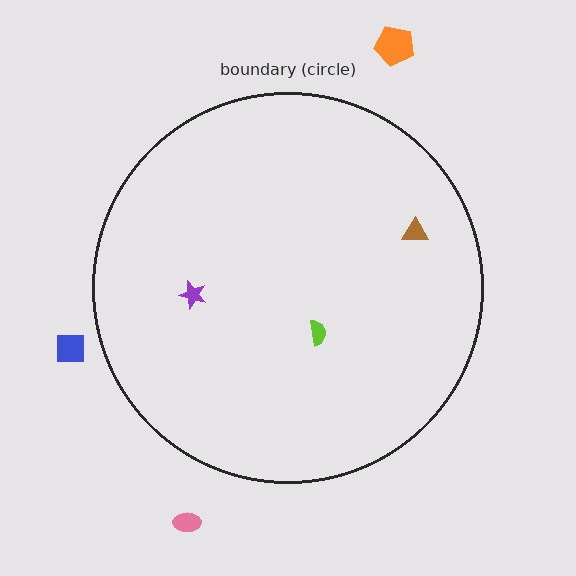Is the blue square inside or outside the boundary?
Outside.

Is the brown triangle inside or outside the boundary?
Inside.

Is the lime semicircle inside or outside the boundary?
Inside.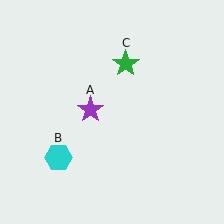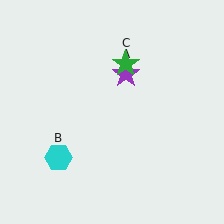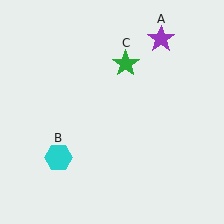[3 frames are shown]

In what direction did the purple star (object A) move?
The purple star (object A) moved up and to the right.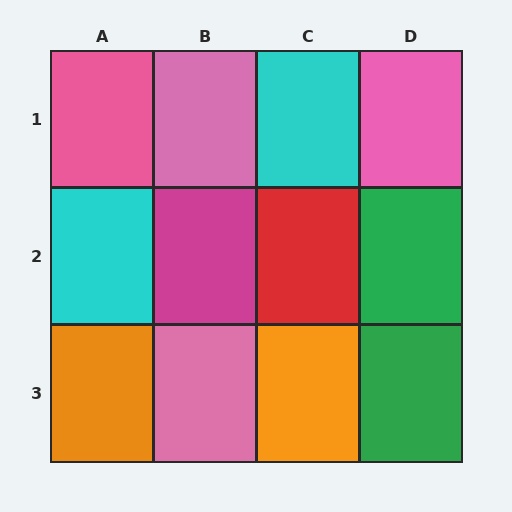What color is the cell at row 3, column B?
Pink.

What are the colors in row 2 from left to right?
Cyan, magenta, red, green.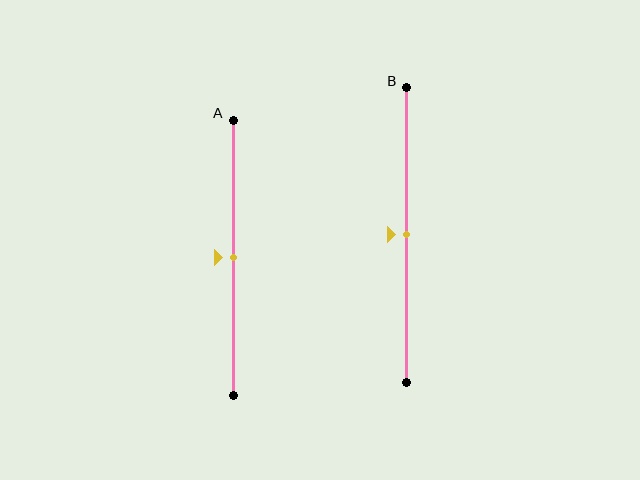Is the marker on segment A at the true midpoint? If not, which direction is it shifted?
Yes, the marker on segment A is at the true midpoint.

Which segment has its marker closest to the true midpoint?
Segment A has its marker closest to the true midpoint.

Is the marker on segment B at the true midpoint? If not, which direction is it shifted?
Yes, the marker on segment B is at the true midpoint.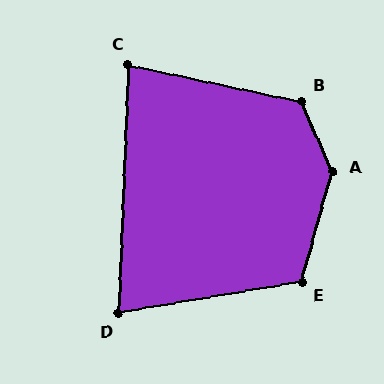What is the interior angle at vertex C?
Approximately 81 degrees (acute).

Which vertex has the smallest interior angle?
D, at approximately 78 degrees.